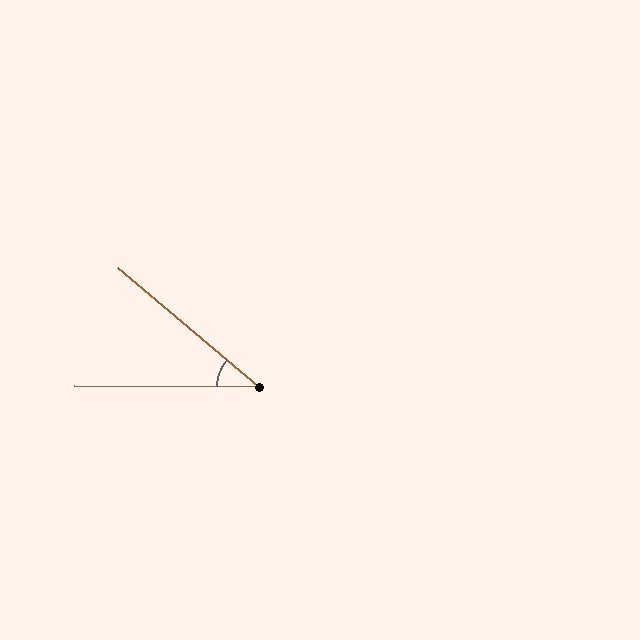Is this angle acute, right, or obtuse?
It is acute.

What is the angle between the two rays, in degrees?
Approximately 40 degrees.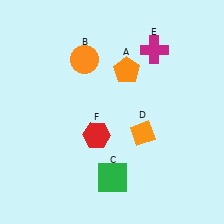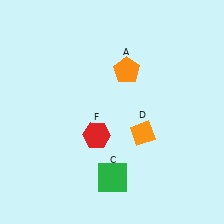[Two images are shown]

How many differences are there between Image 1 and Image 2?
There are 2 differences between the two images.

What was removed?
The magenta cross (E), the orange circle (B) were removed in Image 2.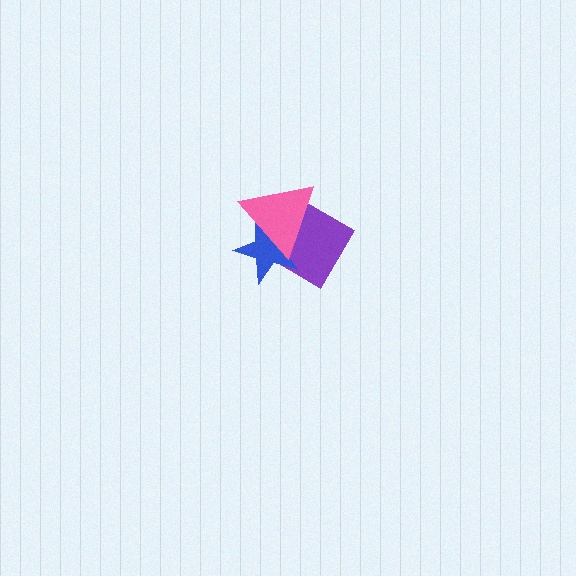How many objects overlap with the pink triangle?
2 objects overlap with the pink triangle.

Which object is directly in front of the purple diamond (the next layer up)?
The blue star is directly in front of the purple diamond.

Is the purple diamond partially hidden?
Yes, it is partially covered by another shape.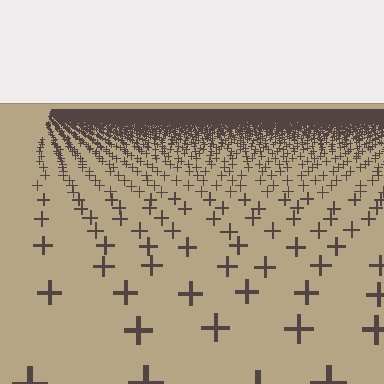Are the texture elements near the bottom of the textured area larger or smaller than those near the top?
Larger. Near the bottom, elements are closer to the viewer and appear at a bigger on-screen size.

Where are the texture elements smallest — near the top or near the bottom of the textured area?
Near the top.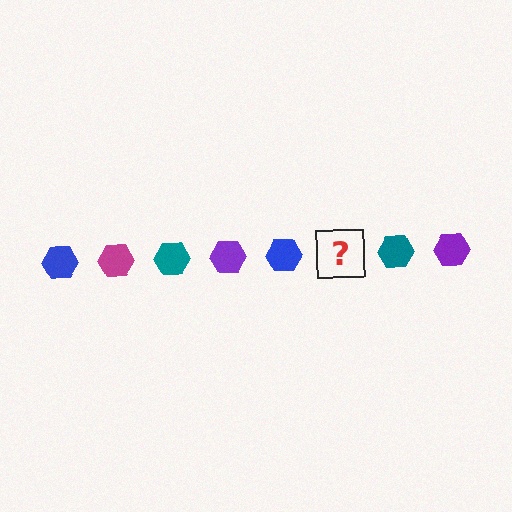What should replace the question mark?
The question mark should be replaced with a magenta hexagon.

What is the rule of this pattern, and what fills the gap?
The rule is that the pattern cycles through blue, magenta, teal, purple hexagons. The gap should be filled with a magenta hexagon.